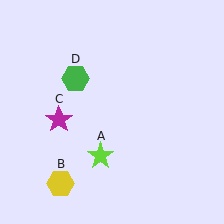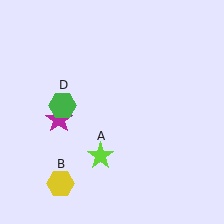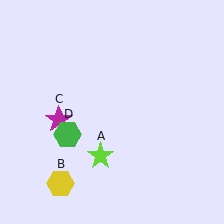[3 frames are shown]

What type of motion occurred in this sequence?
The green hexagon (object D) rotated counterclockwise around the center of the scene.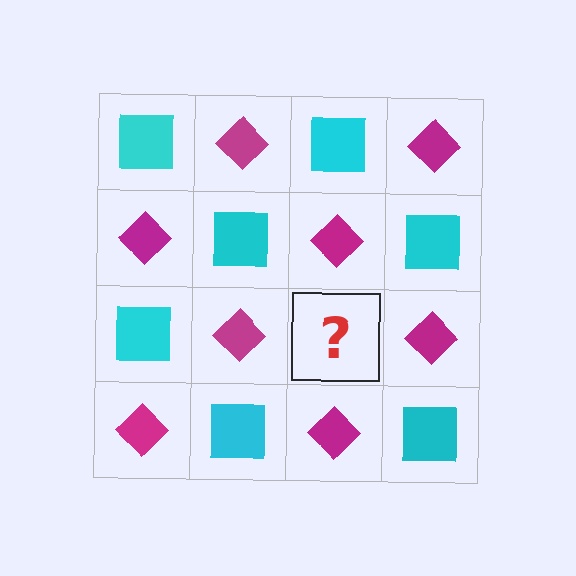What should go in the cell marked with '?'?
The missing cell should contain a cyan square.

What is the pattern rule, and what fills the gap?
The rule is that it alternates cyan square and magenta diamond in a checkerboard pattern. The gap should be filled with a cyan square.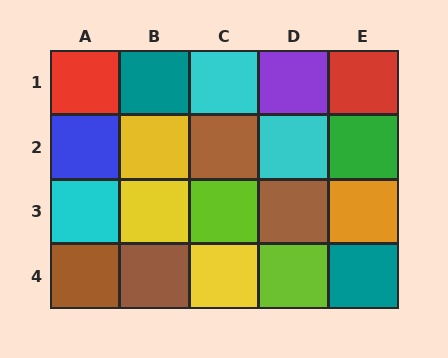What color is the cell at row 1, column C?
Cyan.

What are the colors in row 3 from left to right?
Cyan, yellow, lime, brown, orange.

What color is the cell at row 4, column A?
Brown.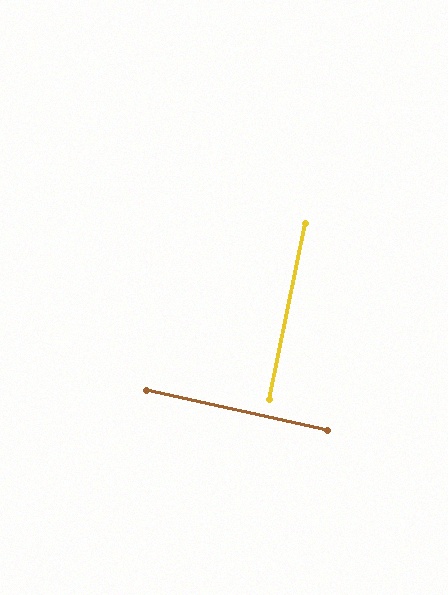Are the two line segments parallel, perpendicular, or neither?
Perpendicular — they meet at approximately 89°.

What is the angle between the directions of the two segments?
Approximately 89 degrees.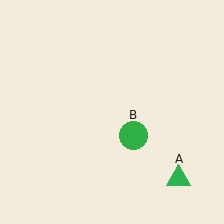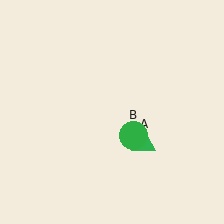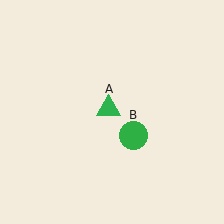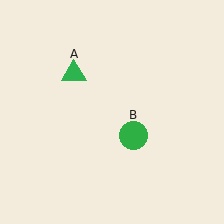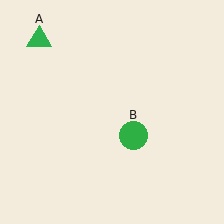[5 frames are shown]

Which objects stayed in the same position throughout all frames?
Green circle (object B) remained stationary.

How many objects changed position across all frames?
1 object changed position: green triangle (object A).